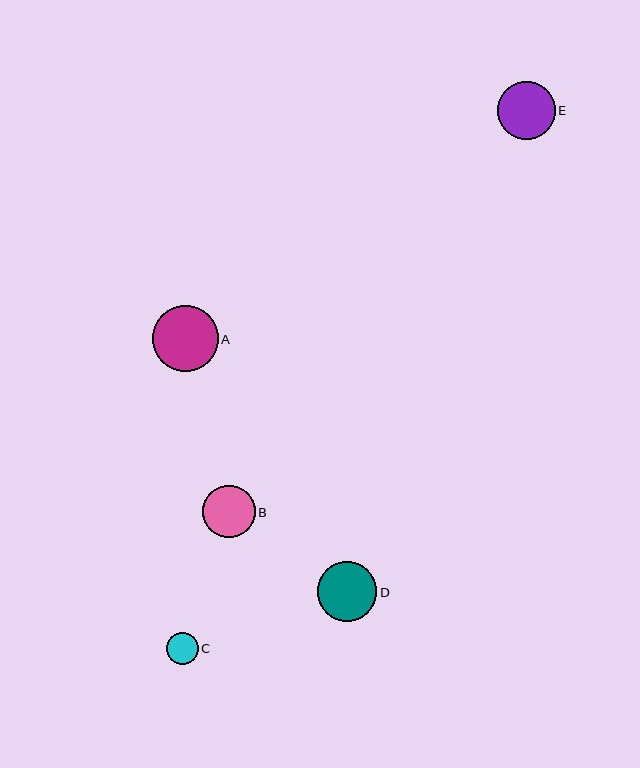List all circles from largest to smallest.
From largest to smallest: A, D, E, B, C.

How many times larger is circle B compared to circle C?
Circle B is approximately 1.6 times the size of circle C.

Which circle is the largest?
Circle A is the largest with a size of approximately 66 pixels.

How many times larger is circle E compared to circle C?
Circle E is approximately 1.8 times the size of circle C.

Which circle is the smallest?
Circle C is the smallest with a size of approximately 32 pixels.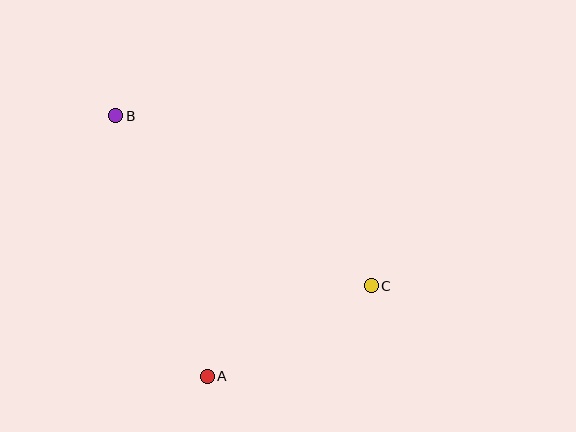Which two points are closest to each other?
Points A and C are closest to each other.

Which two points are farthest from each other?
Points B and C are farthest from each other.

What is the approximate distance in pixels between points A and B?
The distance between A and B is approximately 276 pixels.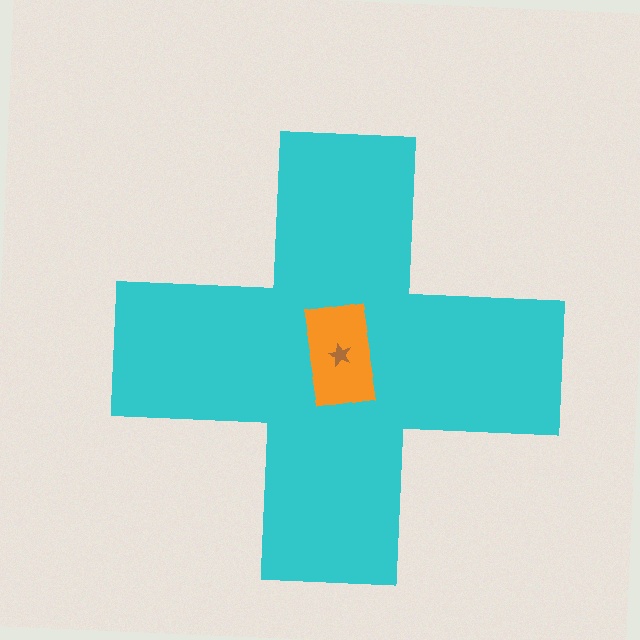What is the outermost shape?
The cyan cross.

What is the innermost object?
The brown star.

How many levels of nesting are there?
3.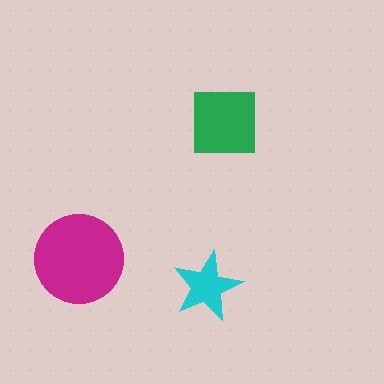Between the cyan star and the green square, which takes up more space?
The green square.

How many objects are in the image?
There are 3 objects in the image.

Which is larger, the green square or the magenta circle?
The magenta circle.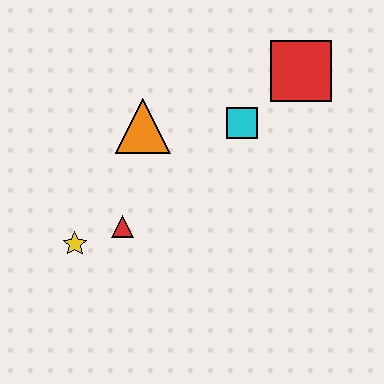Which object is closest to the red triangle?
The yellow star is closest to the red triangle.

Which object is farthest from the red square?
The yellow star is farthest from the red square.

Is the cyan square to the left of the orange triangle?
No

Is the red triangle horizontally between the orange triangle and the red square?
No